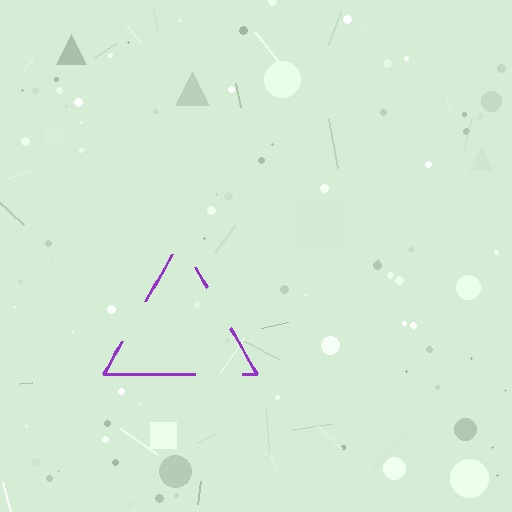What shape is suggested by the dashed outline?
The dashed outline suggests a triangle.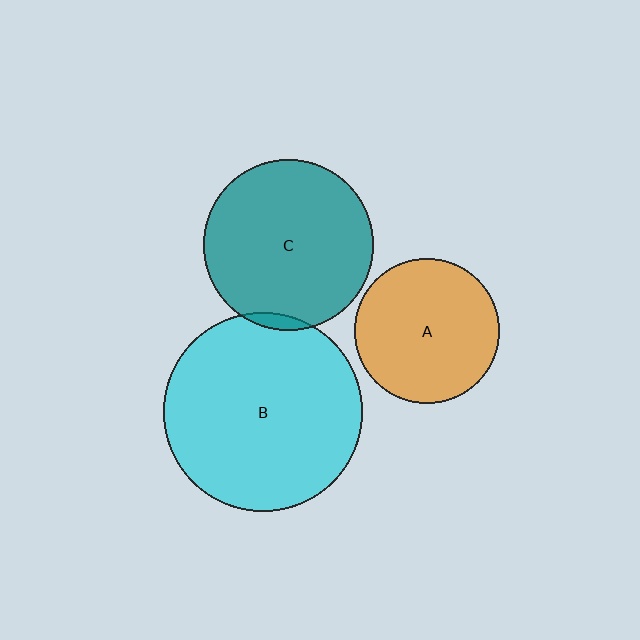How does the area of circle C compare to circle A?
Approximately 1.4 times.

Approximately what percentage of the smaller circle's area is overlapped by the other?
Approximately 5%.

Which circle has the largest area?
Circle B (cyan).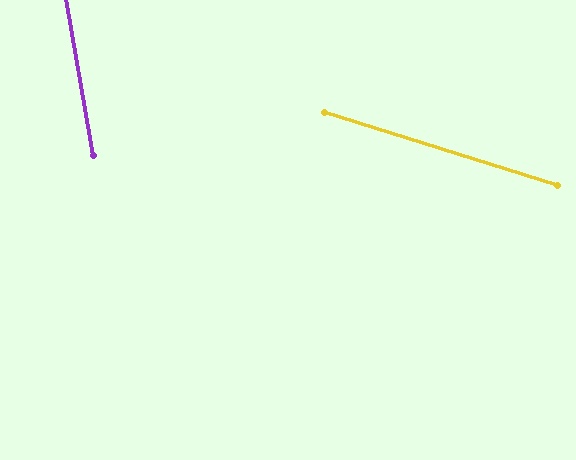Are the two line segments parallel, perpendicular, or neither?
Neither parallel nor perpendicular — they differ by about 63°.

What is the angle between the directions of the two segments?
Approximately 63 degrees.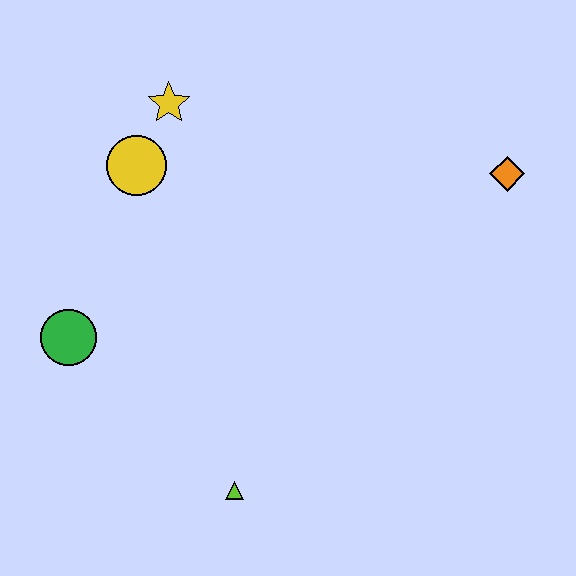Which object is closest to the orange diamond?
The yellow star is closest to the orange diamond.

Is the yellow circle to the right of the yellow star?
No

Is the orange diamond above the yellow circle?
No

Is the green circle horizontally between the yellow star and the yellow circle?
No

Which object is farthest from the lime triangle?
The orange diamond is farthest from the lime triangle.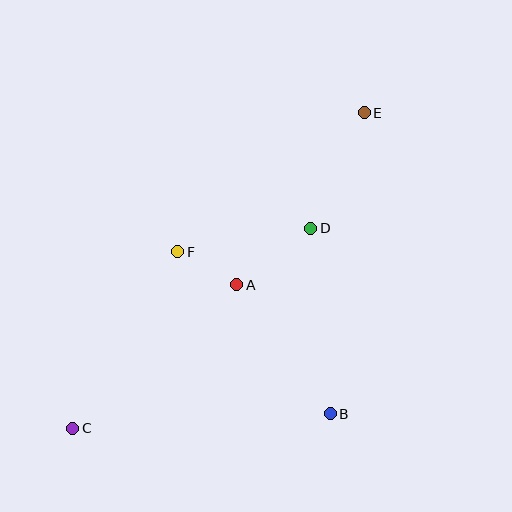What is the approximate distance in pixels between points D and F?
The distance between D and F is approximately 135 pixels.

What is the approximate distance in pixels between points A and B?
The distance between A and B is approximately 159 pixels.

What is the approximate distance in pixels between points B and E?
The distance between B and E is approximately 303 pixels.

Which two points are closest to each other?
Points A and F are closest to each other.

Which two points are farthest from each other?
Points C and E are farthest from each other.